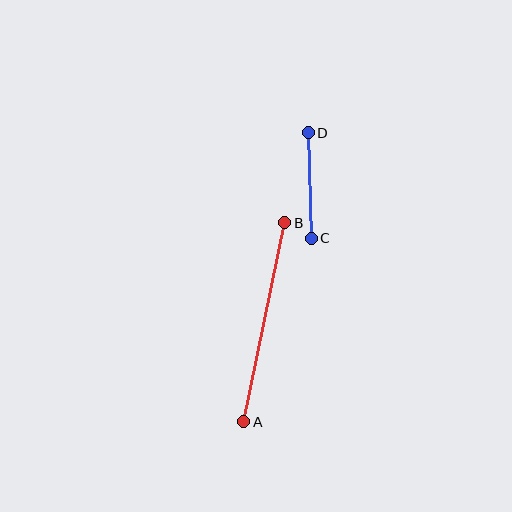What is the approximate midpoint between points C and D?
The midpoint is at approximately (310, 186) pixels.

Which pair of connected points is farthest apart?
Points A and B are farthest apart.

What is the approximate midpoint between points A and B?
The midpoint is at approximately (264, 322) pixels.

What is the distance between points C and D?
The distance is approximately 106 pixels.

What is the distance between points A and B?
The distance is approximately 203 pixels.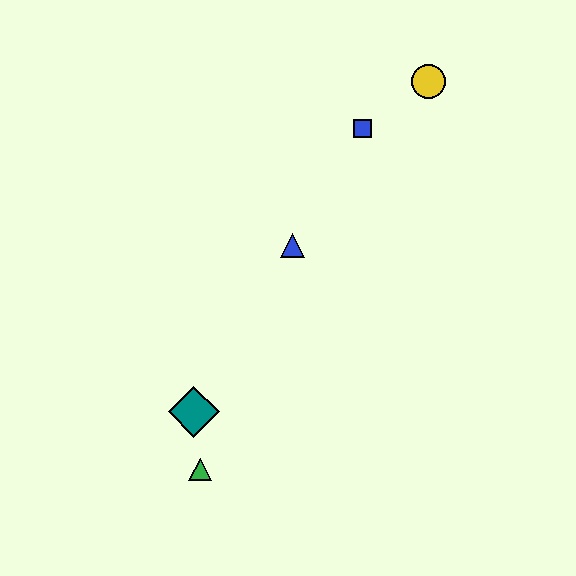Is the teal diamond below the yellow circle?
Yes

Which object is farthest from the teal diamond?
The yellow circle is farthest from the teal diamond.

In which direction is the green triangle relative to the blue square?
The green triangle is below the blue square.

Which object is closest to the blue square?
The yellow circle is closest to the blue square.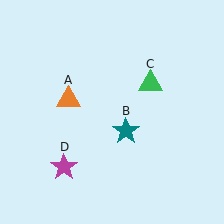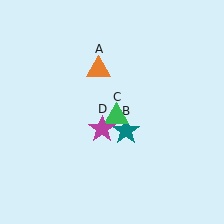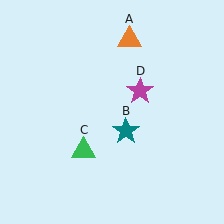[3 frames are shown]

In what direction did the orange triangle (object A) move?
The orange triangle (object A) moved up and to the right.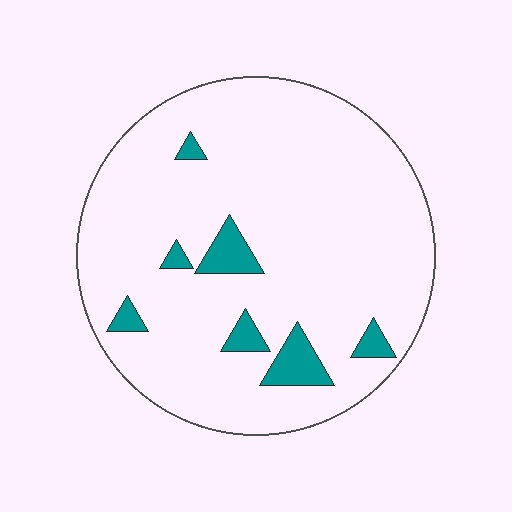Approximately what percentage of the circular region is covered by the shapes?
Approximately 10%.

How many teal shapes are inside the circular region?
7.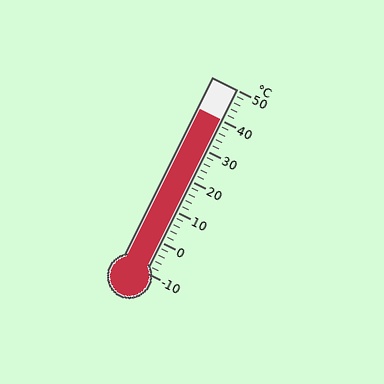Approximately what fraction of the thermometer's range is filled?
The thermometer is filled to approximately 85% of its range.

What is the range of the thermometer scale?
The thermometer scale ranges from -10°C to 50°C.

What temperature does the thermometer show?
The thermometer shows approximately 40°C.